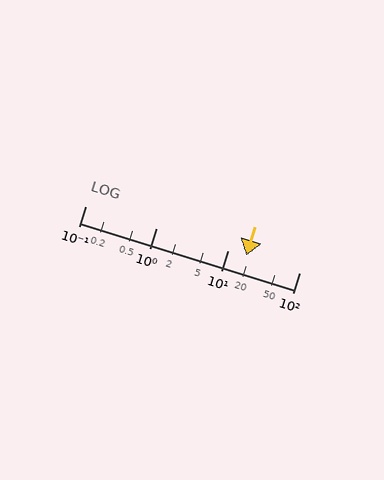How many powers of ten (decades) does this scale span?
The scale spans 3 decades, from 0.1 to 100.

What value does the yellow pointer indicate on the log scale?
The pointer indicates approximately 18.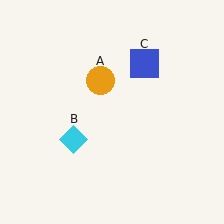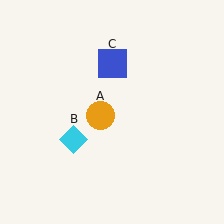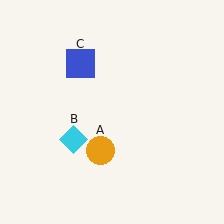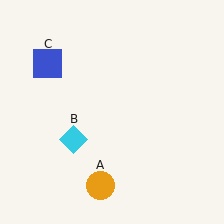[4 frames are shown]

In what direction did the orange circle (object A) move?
The orange circle (object A) moved down.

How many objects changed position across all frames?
2 objects changed position: orange circle (object A), blue square (object C).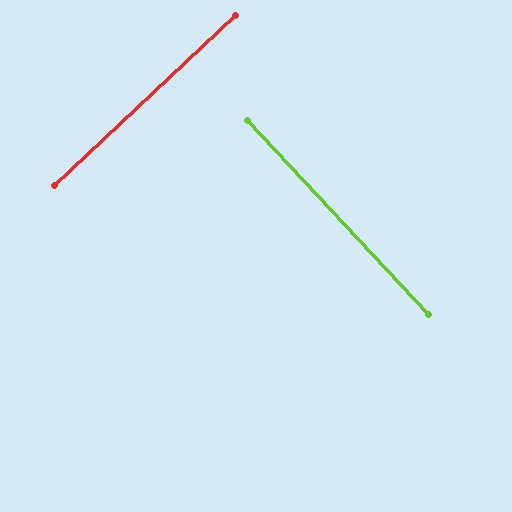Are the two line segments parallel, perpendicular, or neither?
Perpendicular — they meet at approximately 90°.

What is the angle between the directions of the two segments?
Approximately 90 degrees.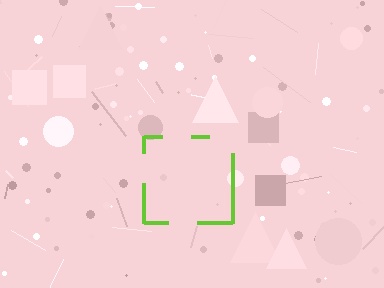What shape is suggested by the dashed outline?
The dashed outline suggests a square.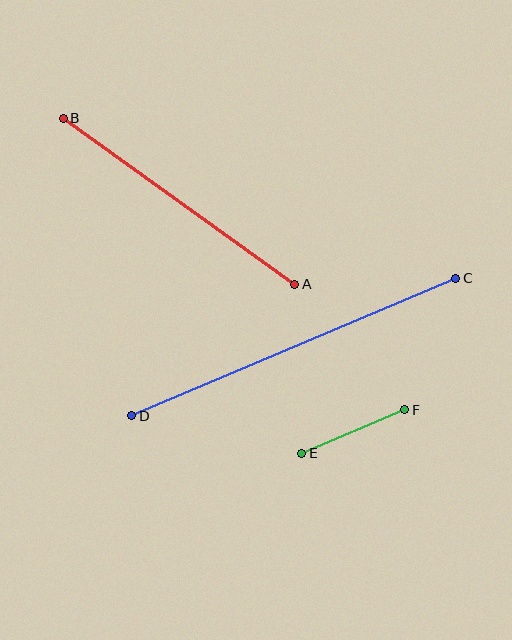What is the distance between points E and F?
The distance is approximately 112 pixels.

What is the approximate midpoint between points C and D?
The midpoint is at approximately (294, 347) pixels.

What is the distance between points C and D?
The distance is approximately 352 pixels.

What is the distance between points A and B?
The distance is approximately 285 pixels.